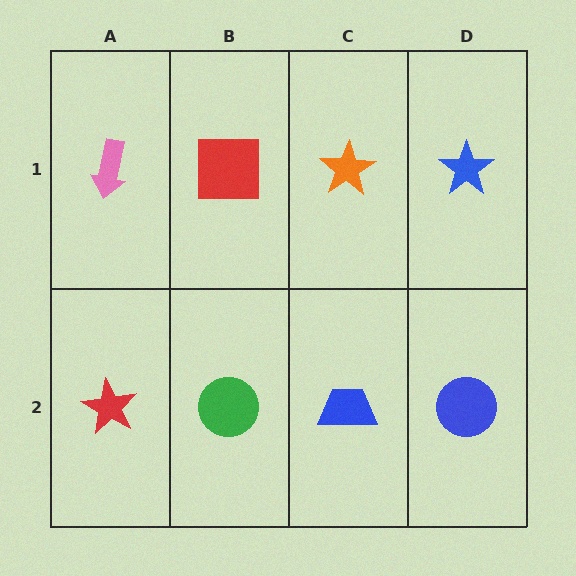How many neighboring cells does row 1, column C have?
3.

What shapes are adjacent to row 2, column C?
An orange star (row 1, column C), a green circle (row 2, column B), a blue circle (row 2, column D).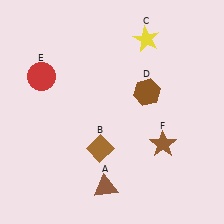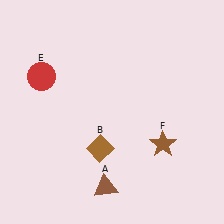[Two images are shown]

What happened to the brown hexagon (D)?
The brown hexagon (D) was removed in Image 2. It was in the top-right area of Image 1.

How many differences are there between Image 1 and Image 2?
There are 2 differences between the two images.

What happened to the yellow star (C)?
The yellow star (C) was removed in Image 2. It was in the top-right area of Image 1.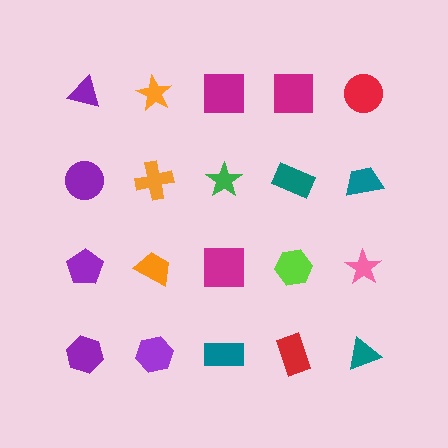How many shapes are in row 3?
5 shapes.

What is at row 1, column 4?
A magenta square.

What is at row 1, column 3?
A magenta square.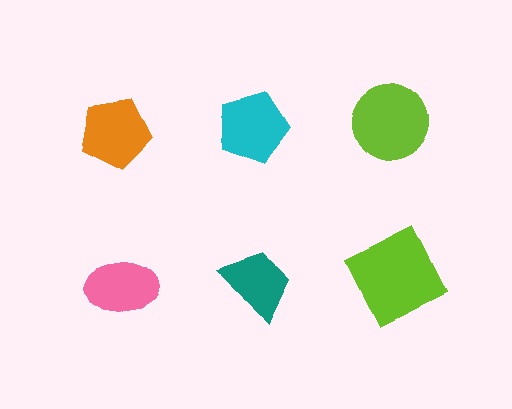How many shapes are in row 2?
3 shapes.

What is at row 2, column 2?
A teal trapezoid.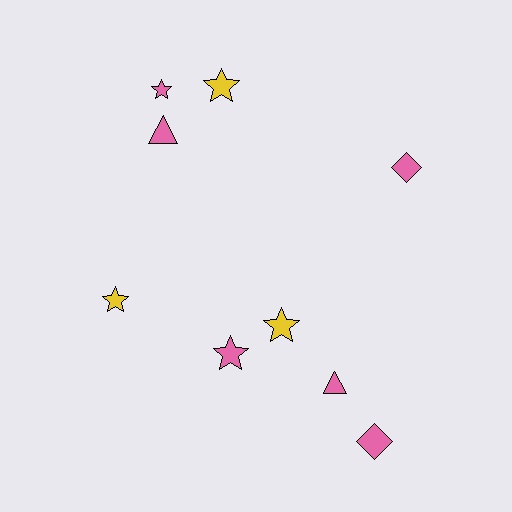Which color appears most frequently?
Pink, with 6 objects.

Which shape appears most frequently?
Star, with 5 objects.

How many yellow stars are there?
There are 3 yellow stars.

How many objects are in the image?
There are 9 objects.